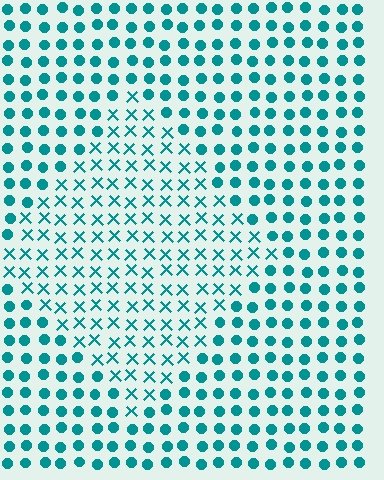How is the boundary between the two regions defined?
The boundary is defined by a change in element shape: X marks inside vs. circles outside. All elements share the same color and spacing.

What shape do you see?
I see a diamond.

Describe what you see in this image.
The image is filled with small teal elements arranged in a uniform grid. A diamond-shaped region contains X marks, while the surrounding area contains circles. The boundary is defined purely by the change in element shape.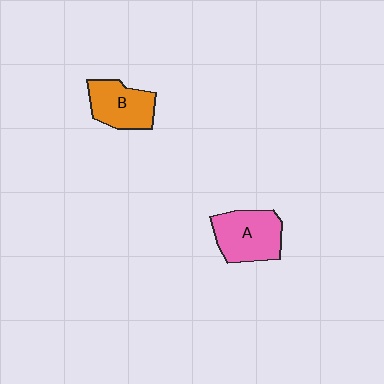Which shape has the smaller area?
Shape B (orange).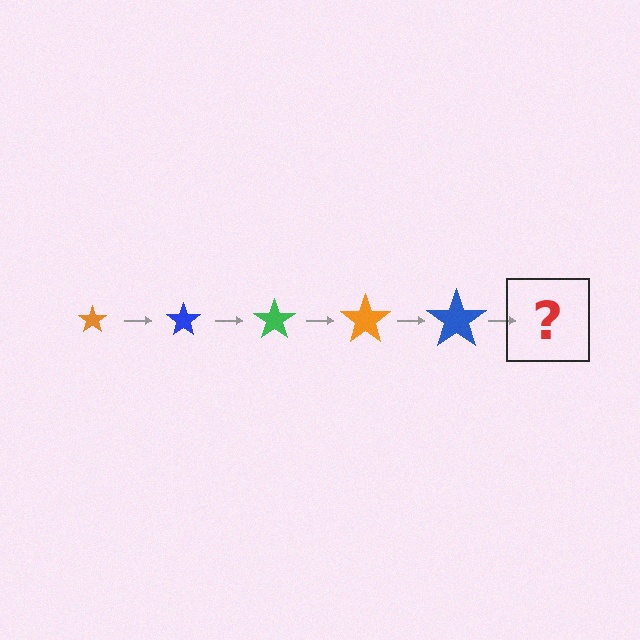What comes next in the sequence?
The next element should be a green star, larger than the previous one.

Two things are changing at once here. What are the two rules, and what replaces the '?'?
The two rules are that the star grows larger each step and the color cycles through orange, blue, and green. The '?' should be a green star, larger than the previous one.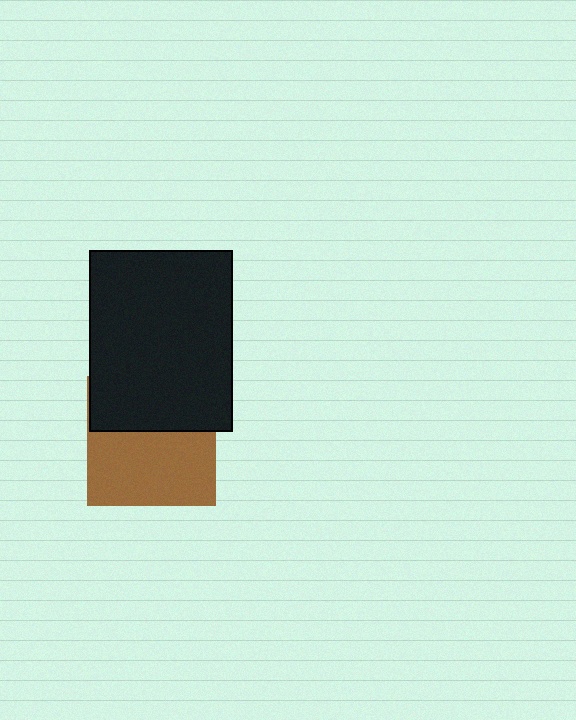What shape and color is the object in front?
The object in front is a black rectangle.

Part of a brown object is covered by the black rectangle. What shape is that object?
It is a square.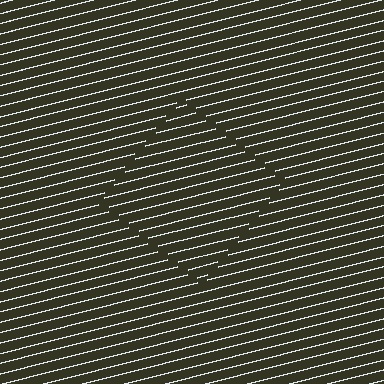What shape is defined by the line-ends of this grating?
An illusory square. The interior of the shape contains the same grating, shifted by half a period — the contour is defined by the phase discontinuity where line-ends from the inner and outer gratings abut.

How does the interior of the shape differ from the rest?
The interior of the shape contains the same grating, shifted by half a period — the contour is defined by the phase discontinuity where line-ends from the inner and outer gratings abut.